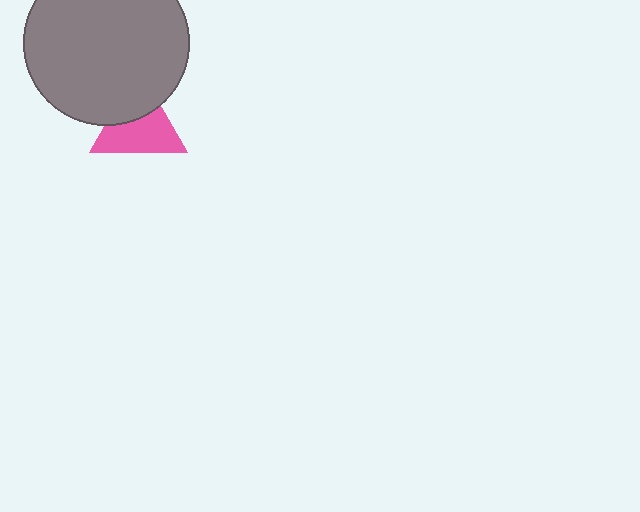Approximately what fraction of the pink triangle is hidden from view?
Roughly 36% of the pink triangle is hidden behind the gray circle.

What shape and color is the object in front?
The object in front is a gray circle.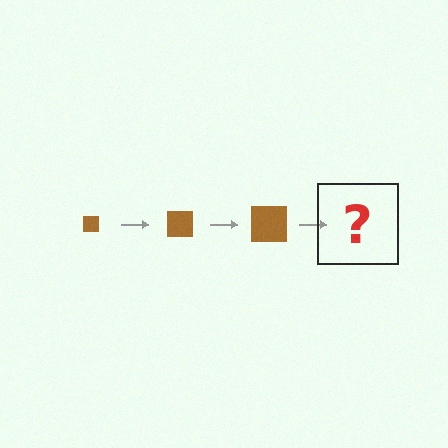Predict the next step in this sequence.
The next step is a brown square, larger than the previous one.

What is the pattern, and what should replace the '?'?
The pattern is that the square gets progressively larger each step. The '?' should be a brown square, larger than the previous one.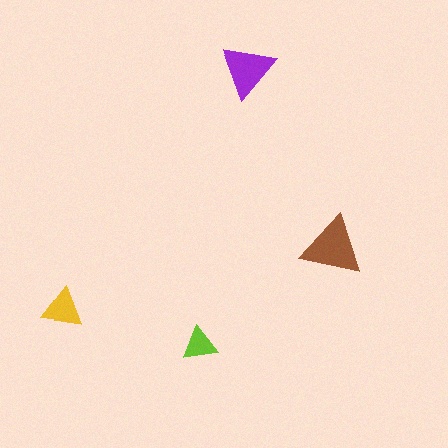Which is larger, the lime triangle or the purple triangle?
The purple one.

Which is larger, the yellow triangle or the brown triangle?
The brown one.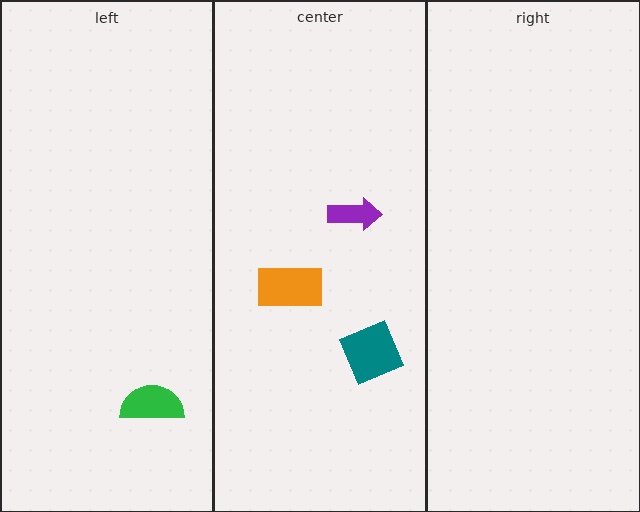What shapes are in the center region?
The purple arrow, the orange rectangle, the teal diamond.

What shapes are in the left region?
The green semicircle.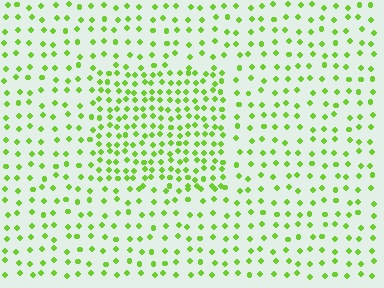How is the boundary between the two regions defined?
The boundary is defined by a change in element density (approximately 2.0x ratio). All elements are the same color, size, and shape.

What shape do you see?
I see a rectangle.